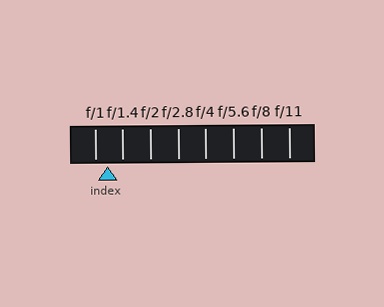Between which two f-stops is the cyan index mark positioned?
The index mark is between f/1 and f/1.4.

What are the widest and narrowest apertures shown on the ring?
The widest aperture shown is f/1 and the narrowest is f/11.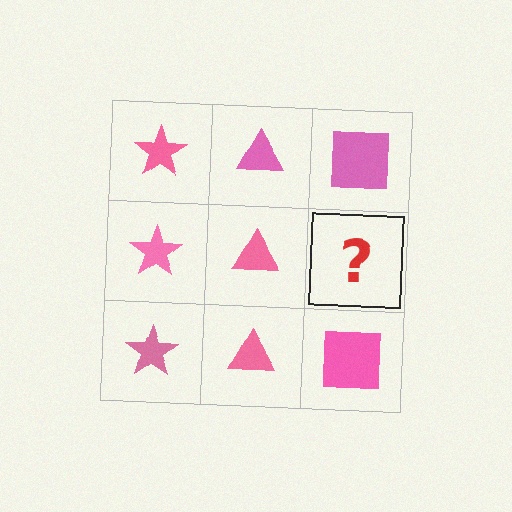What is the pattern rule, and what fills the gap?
The rule is that each column has a consistent shape. The gap should be filled with a pink square.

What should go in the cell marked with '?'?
The missing cell should contain a pink square.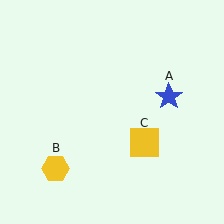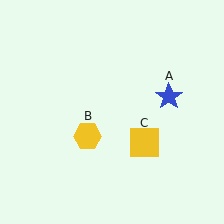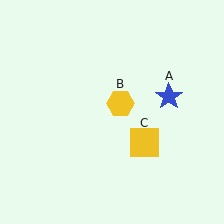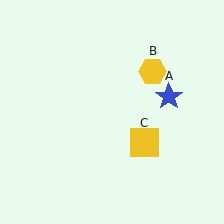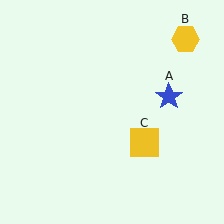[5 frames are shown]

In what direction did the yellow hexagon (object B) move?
The yellow hexagon (object B) moved up and to the right.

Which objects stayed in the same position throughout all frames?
Blue star (object A) and yellow square (object C) remained stationary.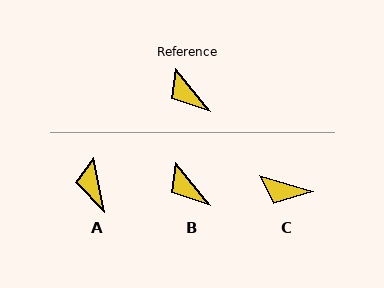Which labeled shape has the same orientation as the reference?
B.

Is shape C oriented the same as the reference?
No, it is off by about 34 degrees.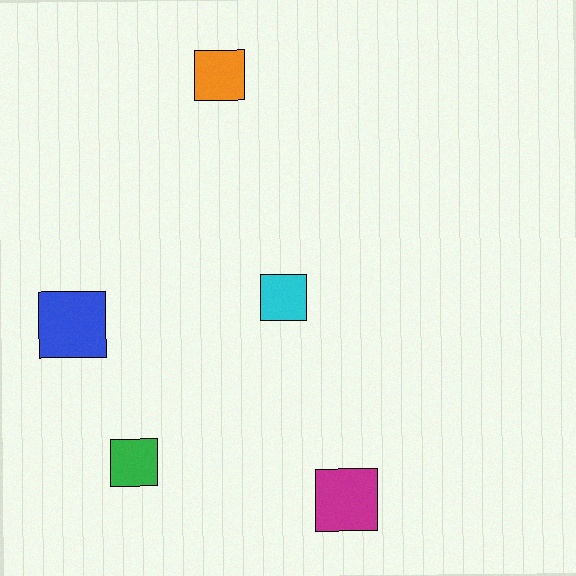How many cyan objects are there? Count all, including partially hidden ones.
There is 1 cyan object.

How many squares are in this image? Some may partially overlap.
There are 5 squares.